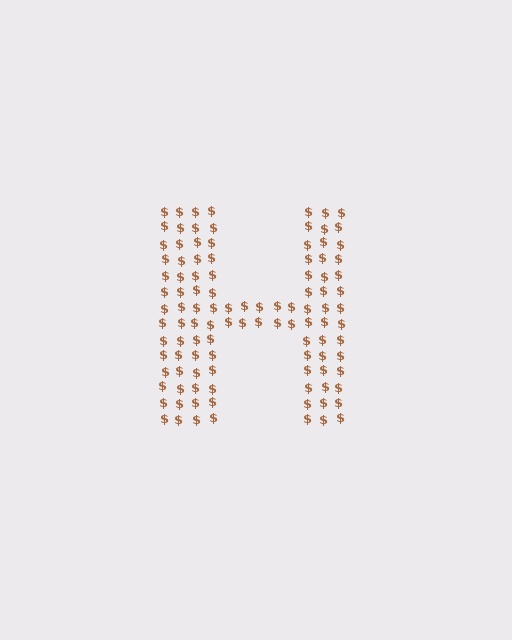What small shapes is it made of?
It is made of small dollar signs.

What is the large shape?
The large shape is the letter H.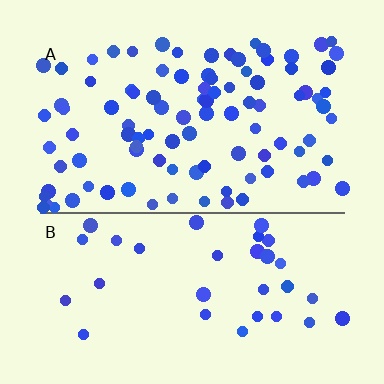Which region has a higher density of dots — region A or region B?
A (the top).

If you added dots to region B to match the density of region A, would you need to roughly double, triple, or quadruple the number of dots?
Approximately triple.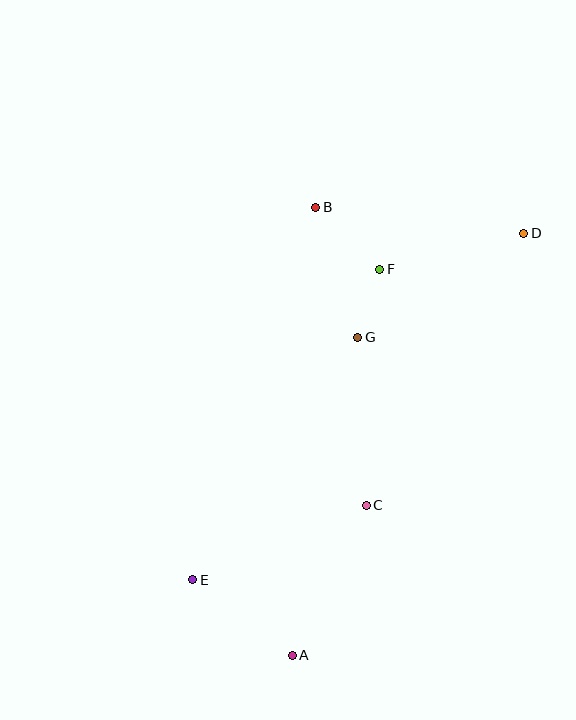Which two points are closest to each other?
Points F and G are closest to each other.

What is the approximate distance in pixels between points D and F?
The distance between D and F is approximately 149 pixels.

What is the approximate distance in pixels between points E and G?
The distance between E and G is approximately 293 pixels.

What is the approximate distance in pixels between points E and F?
The distance between E and F is approximately 363 pixels.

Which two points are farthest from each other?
Points A and D are farthest from each other.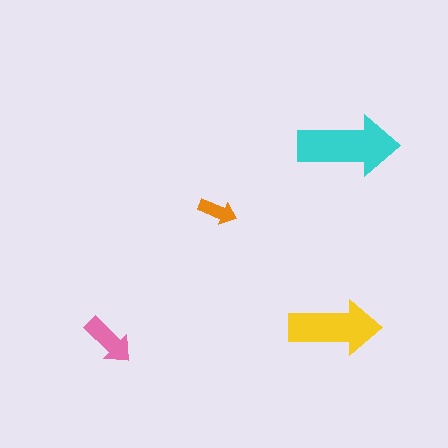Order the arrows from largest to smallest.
the cyan one, the yellow one, the pink one, the orange one.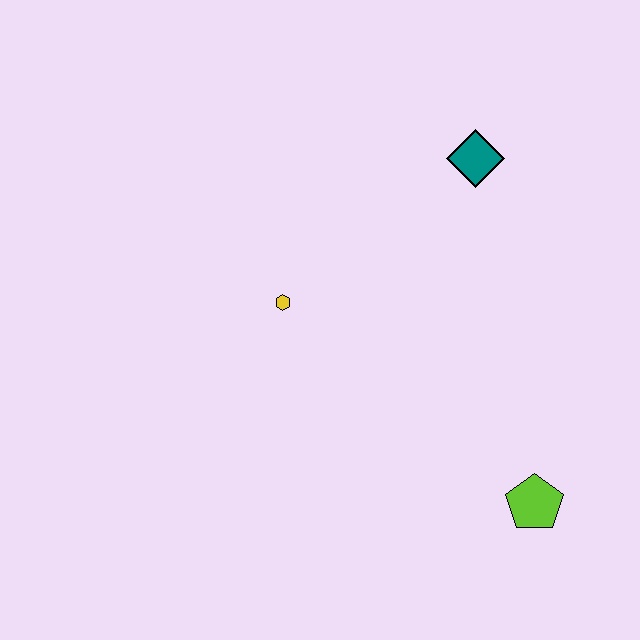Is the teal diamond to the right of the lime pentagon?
No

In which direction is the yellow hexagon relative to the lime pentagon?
The yellow hexagon is to the left of the lime pentagon.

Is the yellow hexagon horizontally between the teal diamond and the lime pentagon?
No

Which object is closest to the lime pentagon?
The yellow hexagon is closest to the lime pentagon.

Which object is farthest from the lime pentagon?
The teal diamond is farthest from the lime pentagon.